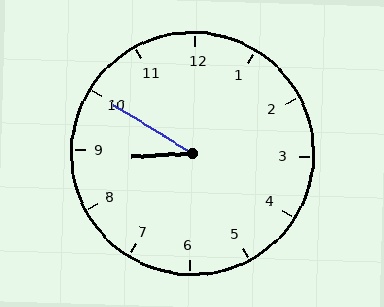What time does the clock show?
8:50.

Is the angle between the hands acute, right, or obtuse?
It is acute.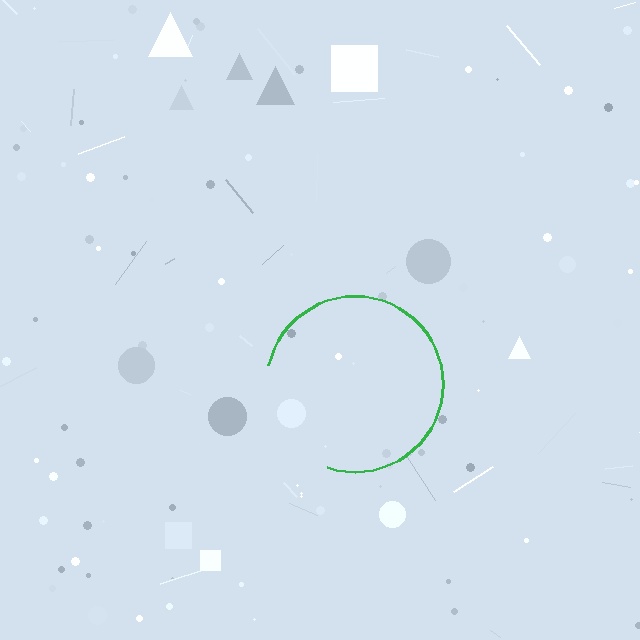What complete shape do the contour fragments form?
The contour fragments form a circle.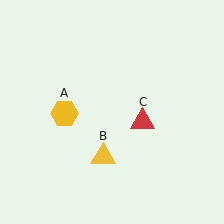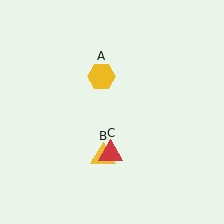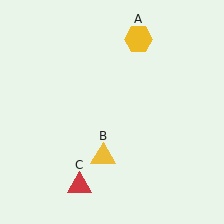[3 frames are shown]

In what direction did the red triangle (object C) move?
The red triangle (object C) moved down and to the left.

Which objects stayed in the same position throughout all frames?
Yellow triangle (object B) remained stationary.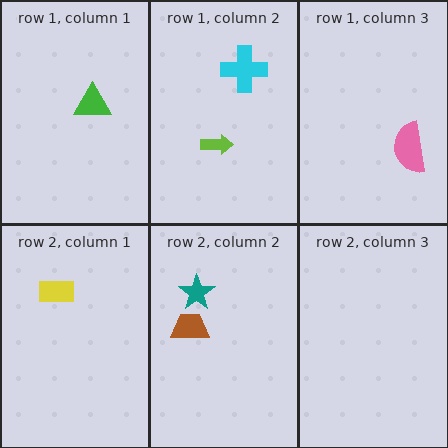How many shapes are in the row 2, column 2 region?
2.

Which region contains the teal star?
The row 2, column 2 region.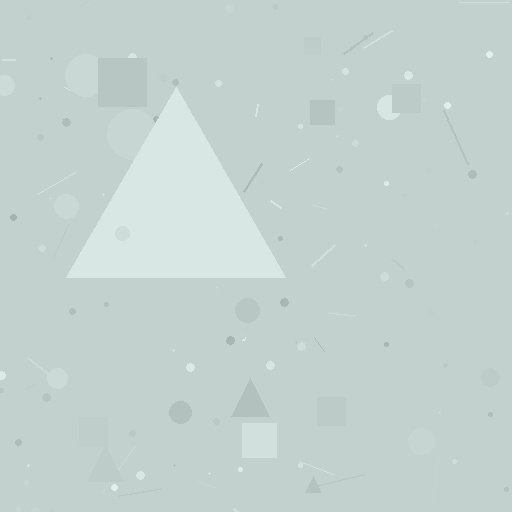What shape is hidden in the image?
A triangle is hidden in the image.